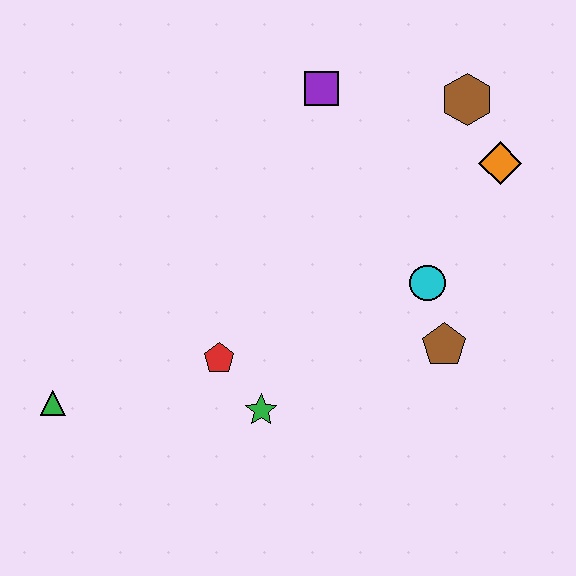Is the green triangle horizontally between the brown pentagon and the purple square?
No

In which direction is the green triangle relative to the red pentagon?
The green triangle is to the left of the red pentagon.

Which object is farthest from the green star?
The brown hexagon is farthest from the green star.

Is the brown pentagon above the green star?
Yes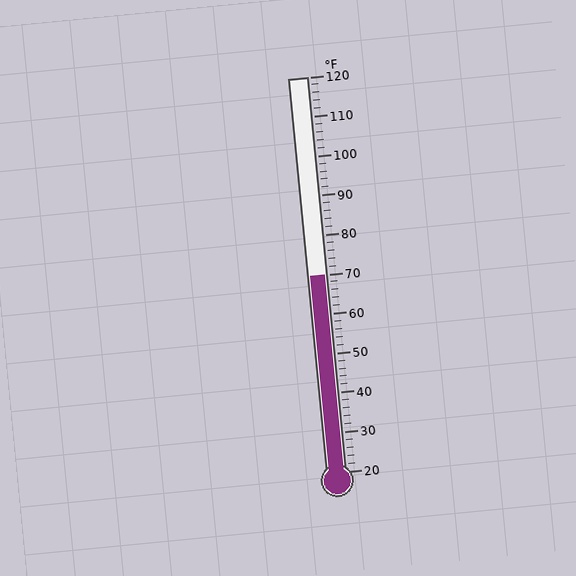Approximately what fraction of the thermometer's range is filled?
The thermometer is filled to approximately 50% of its range.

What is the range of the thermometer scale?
The thermometer scale ranges from 20°F to 120°F.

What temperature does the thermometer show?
The thermometer shows approximately 70°F.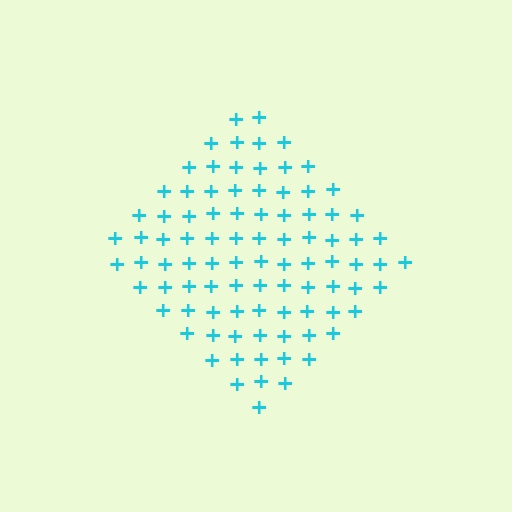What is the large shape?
The large shape is a diamond.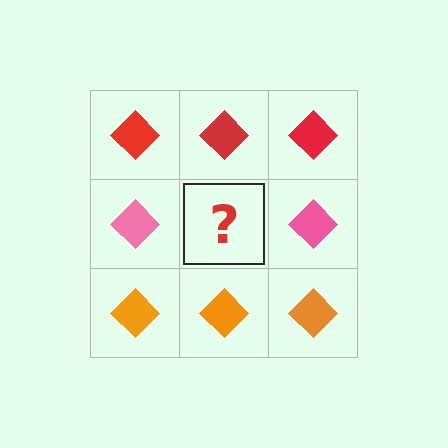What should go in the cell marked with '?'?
The missing cell should contain a pink diamond.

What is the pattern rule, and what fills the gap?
The rule is that each row has a consistent color. The gap should be filled with a pink diamond.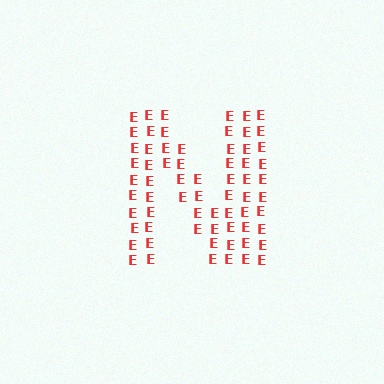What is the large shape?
The large shape is the letter N.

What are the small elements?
The small elements are letter E's.